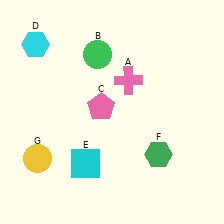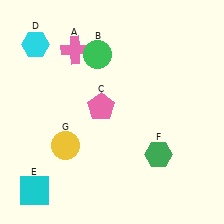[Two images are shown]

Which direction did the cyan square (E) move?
The cyan square (E) moved left.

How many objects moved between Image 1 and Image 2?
3 objects moved between the two images.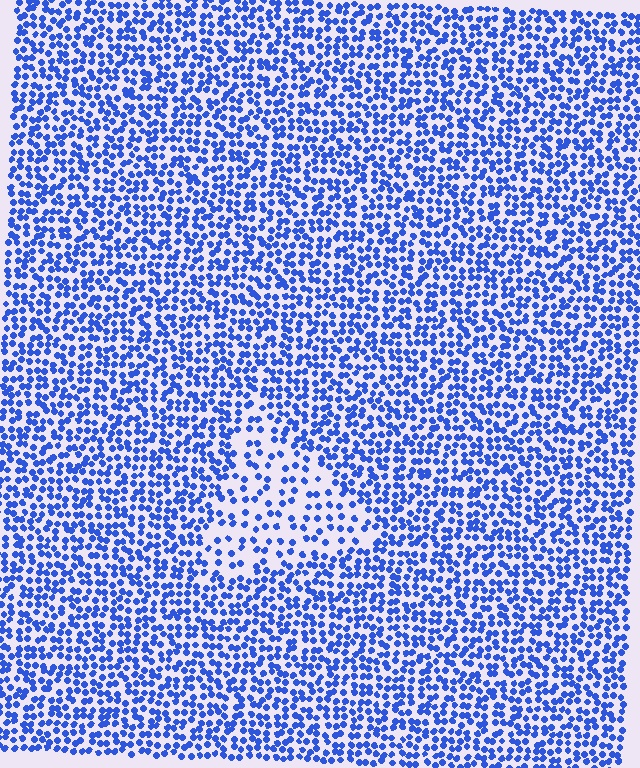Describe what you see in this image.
The image contains small blue elements arranged at two different densities. A triangle-shaped region is visible where the elements are less densely packed than the surrounding area.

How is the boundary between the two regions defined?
The boundary is defined by a change in element density (approximately 2.1x ratio). All elements are the same color, size, and shape.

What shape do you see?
I see a triangle.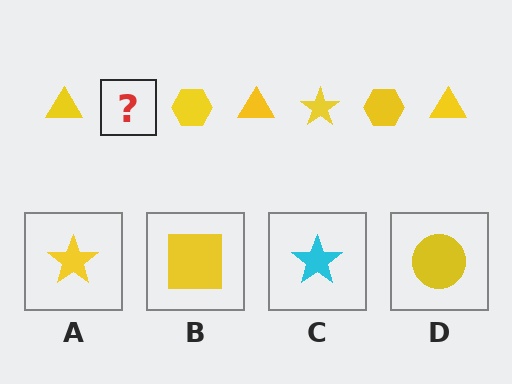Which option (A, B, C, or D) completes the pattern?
A.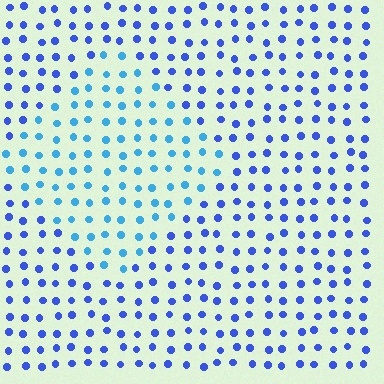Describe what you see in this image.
The image is filled with small blue elements in a uniform arrangement. A diamond-shaped region is visible where the elements are tinted to a slightly different hue, forming a subtle color boundary.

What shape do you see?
I see a diamond.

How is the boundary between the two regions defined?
The boundary is defined purely by a slight shift in hue (about 31 degrees). Spacing, size, and orientation are identical on both sides.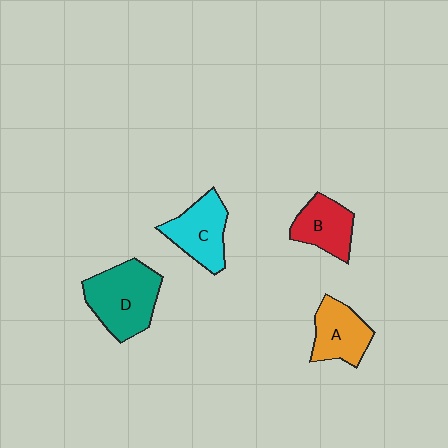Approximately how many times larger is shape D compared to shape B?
Approximately 1.6 times.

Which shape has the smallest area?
Shape B (red).